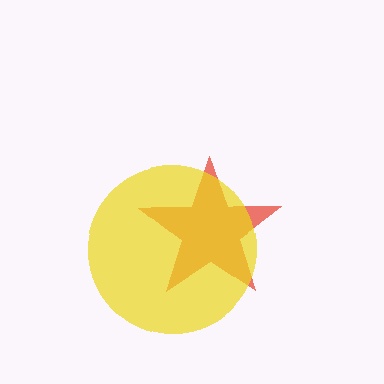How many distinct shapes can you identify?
There are 2 distinct shapes: a red star, a yellow circle.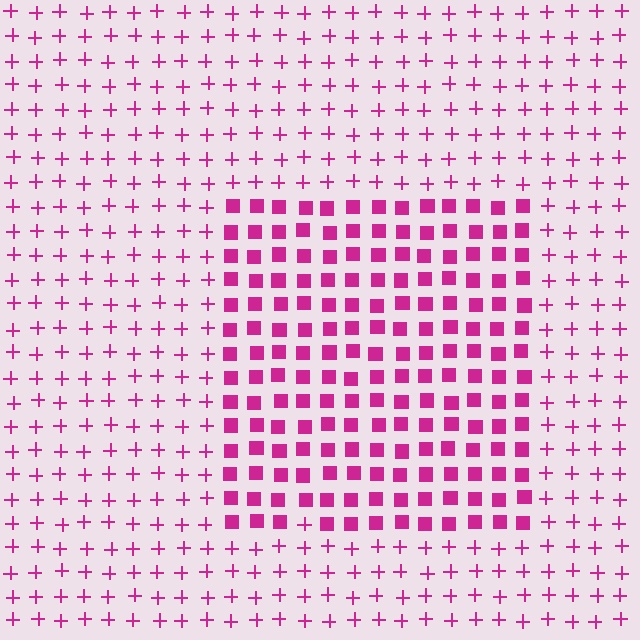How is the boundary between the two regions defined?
The boundary is defined by a change in element shape: squares inside vs. plus signs outside. All elements share the same color and spacing.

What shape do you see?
I see a rectangle.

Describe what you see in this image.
The image is filled with small magenta elements arranged in a uniform grid. A rectangle-shaped region contains squares, while the surrounding area contains plus signs. The boundary is defined purely by the change in element shape.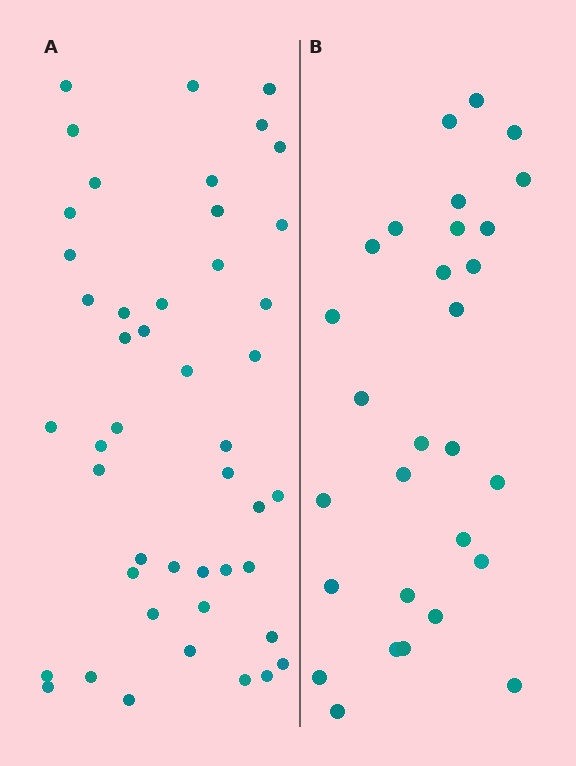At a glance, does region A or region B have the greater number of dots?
Region A (the left region) has more dots.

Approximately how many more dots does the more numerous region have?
Region A has approximately 15 more dots than region B.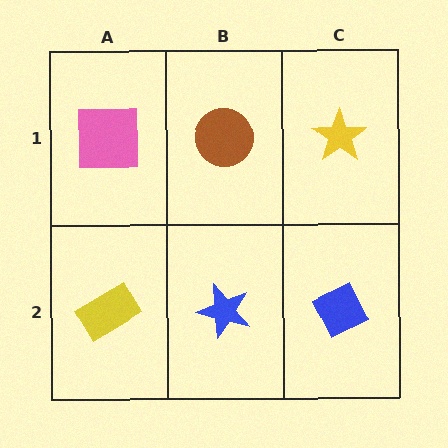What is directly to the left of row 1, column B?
A pink square.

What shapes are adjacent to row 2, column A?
A pink square (row 1, column A), a blue star (row 2, column B).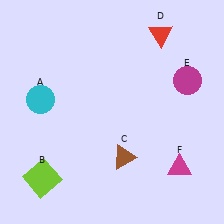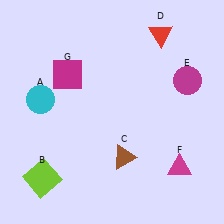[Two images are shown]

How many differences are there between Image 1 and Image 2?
There is 1 difference between the two images.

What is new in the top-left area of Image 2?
A magenta square (G) was added in the top-left area of Image 2.